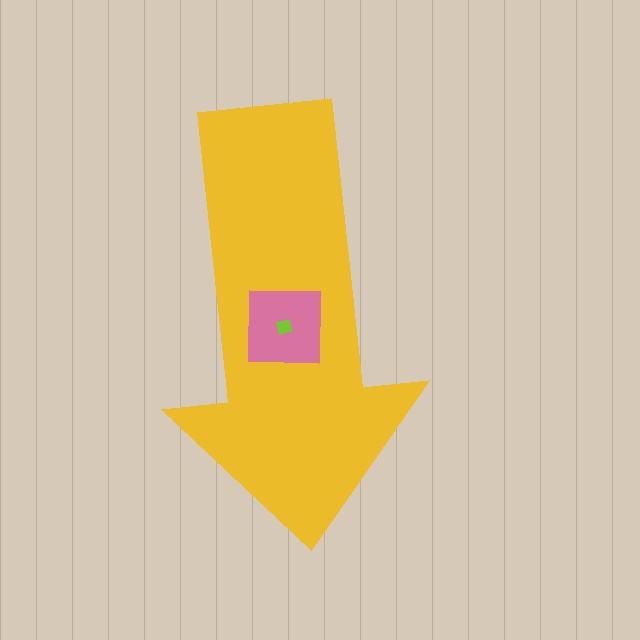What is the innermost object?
The lime square.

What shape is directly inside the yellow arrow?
The pink square.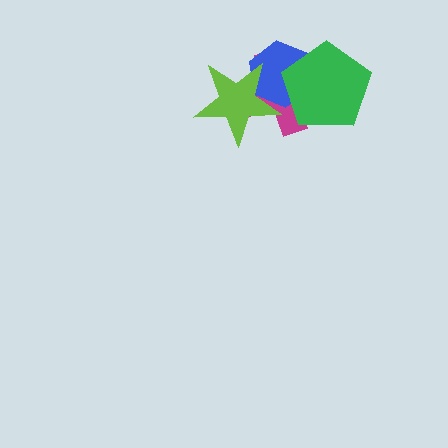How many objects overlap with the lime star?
2 objects overlap with the lime star.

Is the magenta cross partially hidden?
Yes, it is partially covered by another shape.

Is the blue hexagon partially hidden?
Yes, it is partially covered by another shape.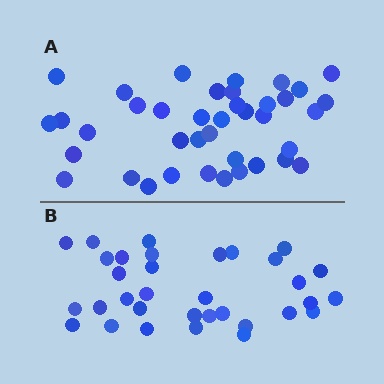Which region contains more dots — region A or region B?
Region A (the top region) has more dots.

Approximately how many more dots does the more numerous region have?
Region A has about 6 more dots than region B.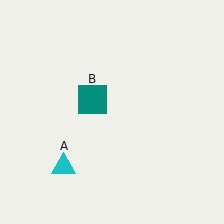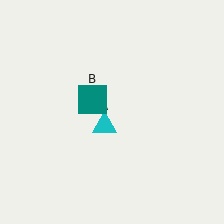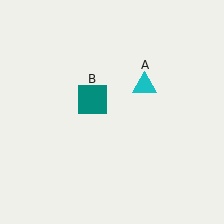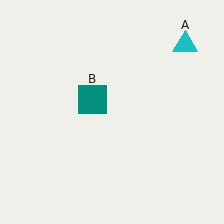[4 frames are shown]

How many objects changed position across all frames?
1 object changed position: cyan triangle (object A).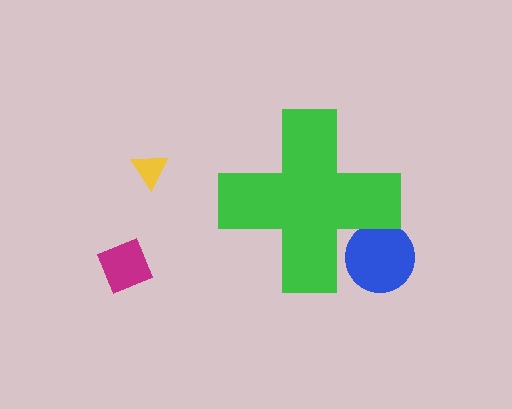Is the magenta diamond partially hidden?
No, the magenta diamond is fully visible.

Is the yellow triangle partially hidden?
No, the yellow triangle is fully visible.